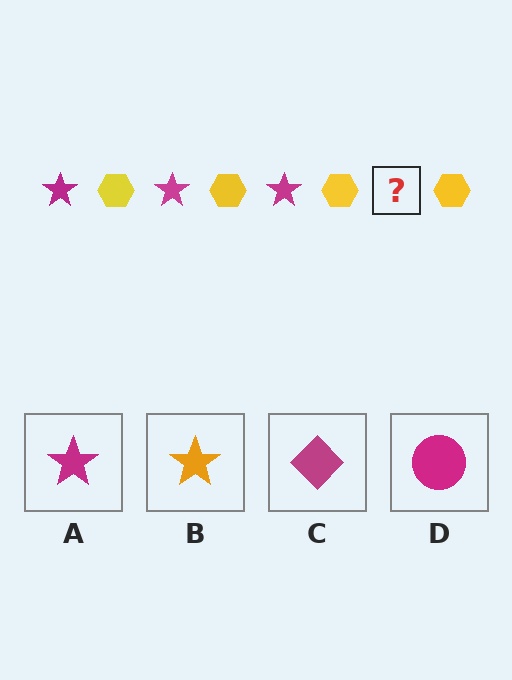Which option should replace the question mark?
Option A.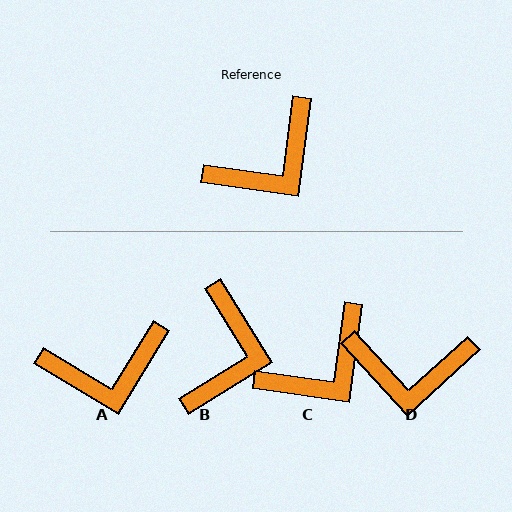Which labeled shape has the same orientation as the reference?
C.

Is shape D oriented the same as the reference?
No, it is off by about 40 degrees.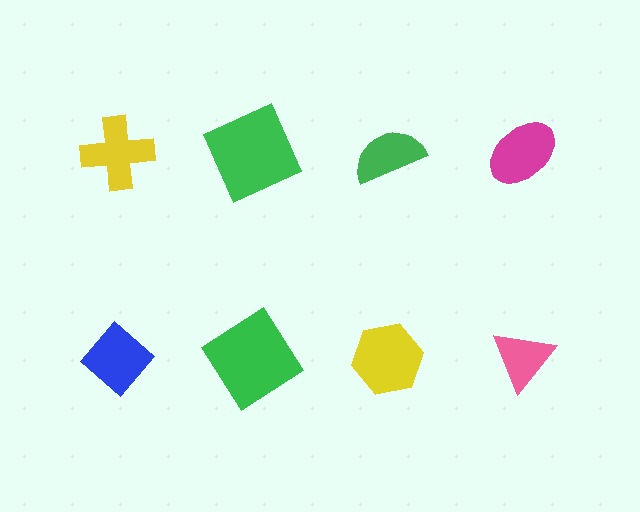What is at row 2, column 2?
A green diamond.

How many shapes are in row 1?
4 shapes.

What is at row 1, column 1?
A yellow cross.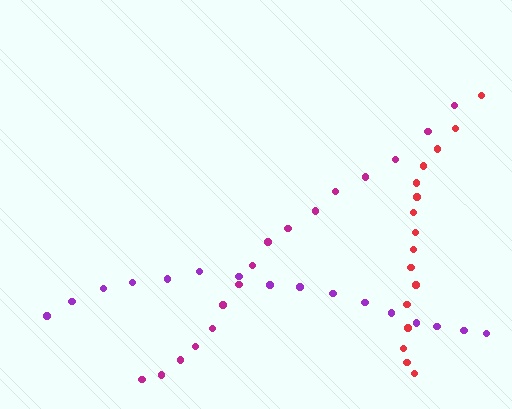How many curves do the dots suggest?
There are 3 distinct paths.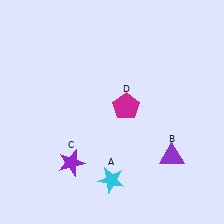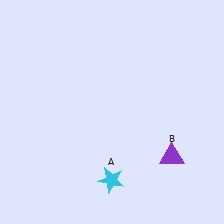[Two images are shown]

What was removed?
The purple star (C), the magenta pentagon (D) were removed in Image 2.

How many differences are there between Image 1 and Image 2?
There are 2 differences between the two images.